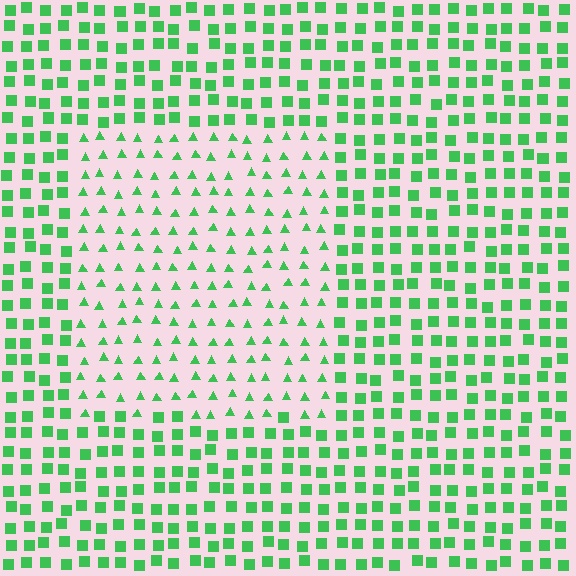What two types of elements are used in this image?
The image uses triangles inside the rectangle region and squares outside it.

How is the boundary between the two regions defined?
The boundary is defined by a change in element shape: triangles inside vs. squares outside. All elements share the same color and spacing.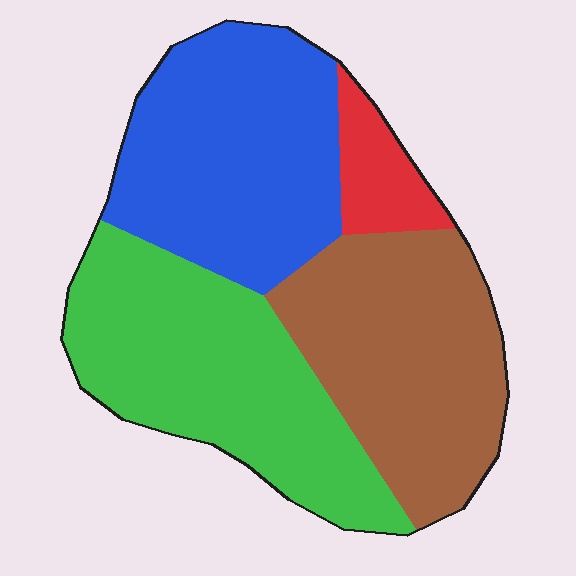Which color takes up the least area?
Red, at roughly 5%.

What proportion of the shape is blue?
Blue covers around 30% of the shape.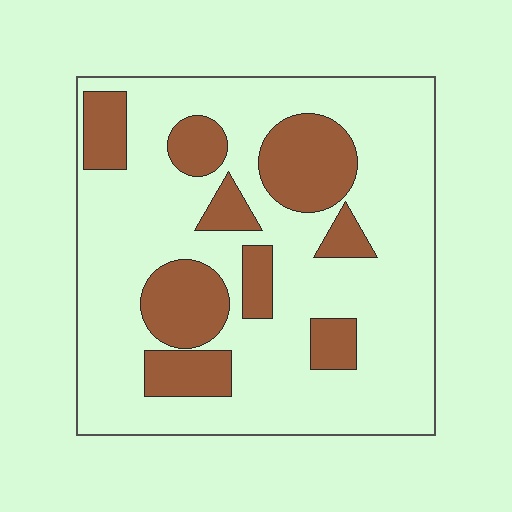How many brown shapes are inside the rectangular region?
9.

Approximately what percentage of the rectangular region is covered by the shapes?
Approximately 25%.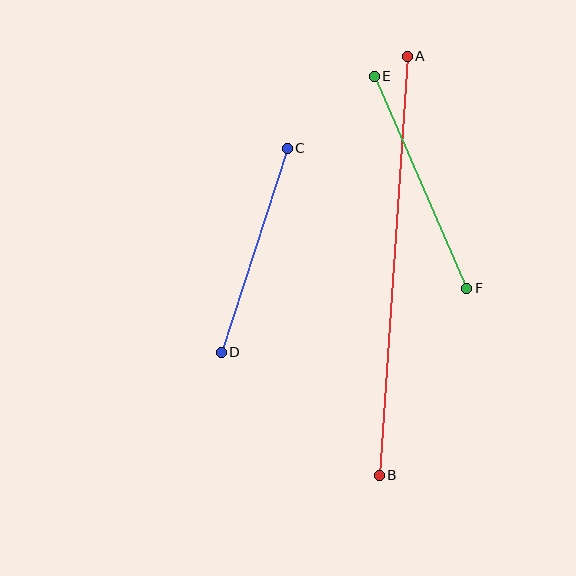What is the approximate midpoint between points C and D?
The midpoint is at approximately (254, 250) pixels.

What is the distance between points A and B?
The distance is approximately 420 pixels.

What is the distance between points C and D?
The distance is approximately 214 pixels.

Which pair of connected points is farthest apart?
Points A and B are farthest apart.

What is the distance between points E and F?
The distance is approximately 231 pixels.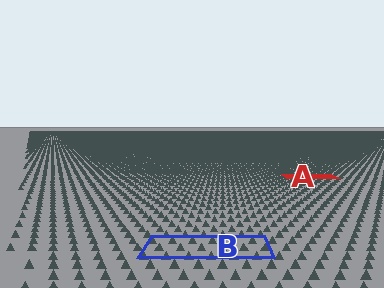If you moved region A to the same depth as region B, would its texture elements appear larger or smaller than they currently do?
They would appear larger. At a closer depth, the same texture elements are projected at a bigger on-screen size.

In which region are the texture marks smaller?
The texture marks are smaller in region A, because it is farther away.